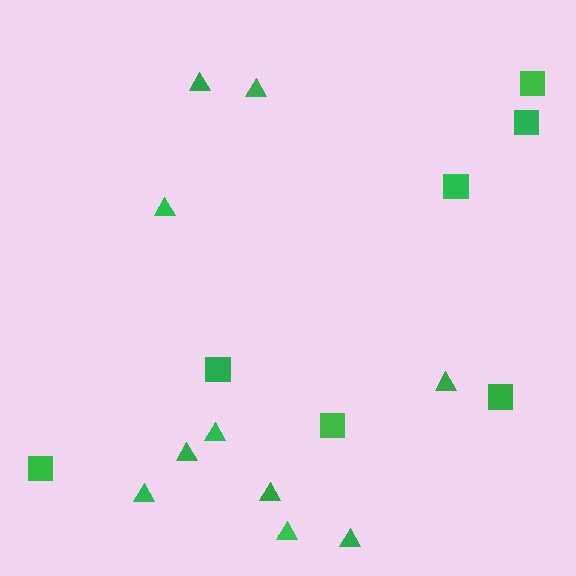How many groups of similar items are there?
There are 2 groups: one group of triangles (10) and one group of squares (7).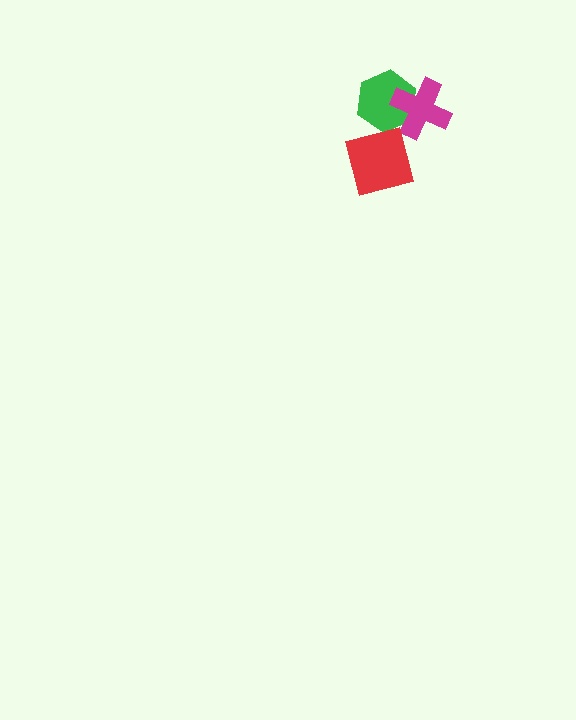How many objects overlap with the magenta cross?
1 object overlaps with the magenta cross.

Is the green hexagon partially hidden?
Yes, it is partially covered by another shape.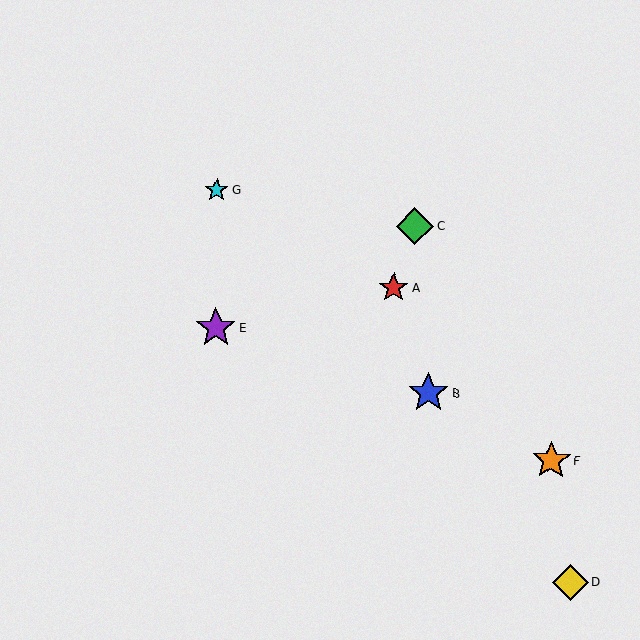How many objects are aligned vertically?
2 objects (E, G) are aligned vertically.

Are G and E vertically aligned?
Yes, both are at x≈217.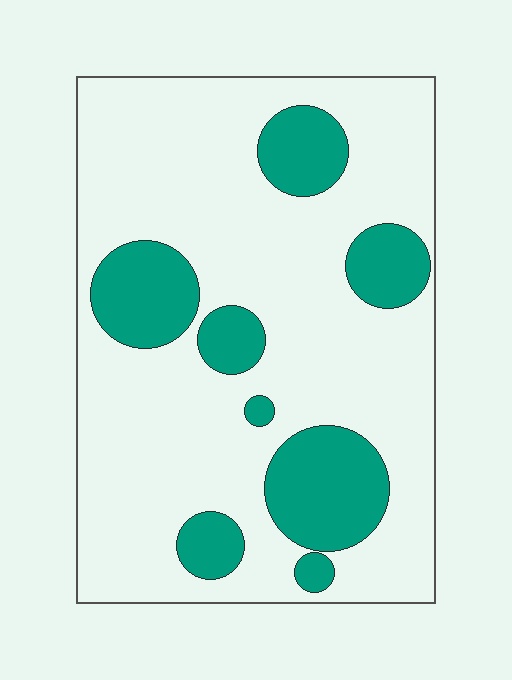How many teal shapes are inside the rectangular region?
8.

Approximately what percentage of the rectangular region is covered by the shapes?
Approximately 25%.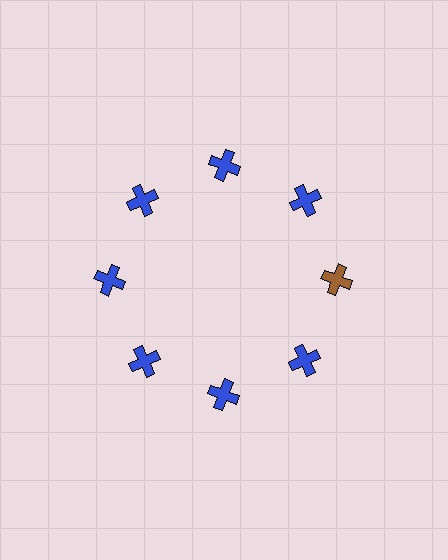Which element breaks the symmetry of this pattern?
The brown cross at roughly the 3 o'clock position breaks the symmetry. All other shapes are blue crosses.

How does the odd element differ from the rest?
It has a different color: brown instead of blue.